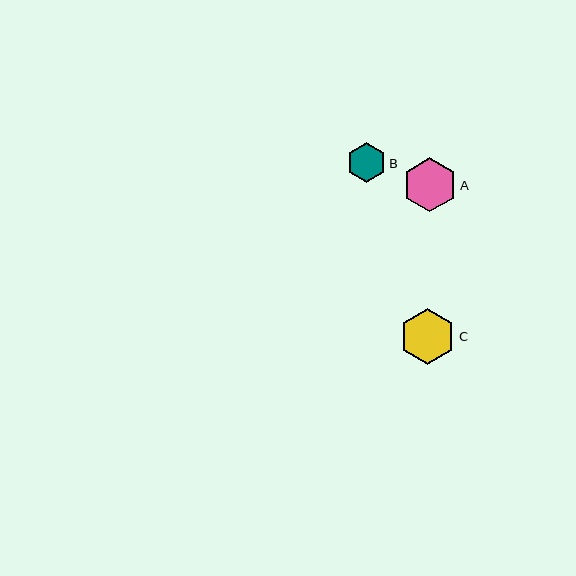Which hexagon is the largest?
Hexagon C is the largest with a size of approximately 55 pixels.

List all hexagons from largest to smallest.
From largest to smallest: C, A, B.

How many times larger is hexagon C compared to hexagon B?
Hexagon C is approximately 1.4 times the size of hexagon B.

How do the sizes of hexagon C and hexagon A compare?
Hexagon C and hexagon A are approximately the same size.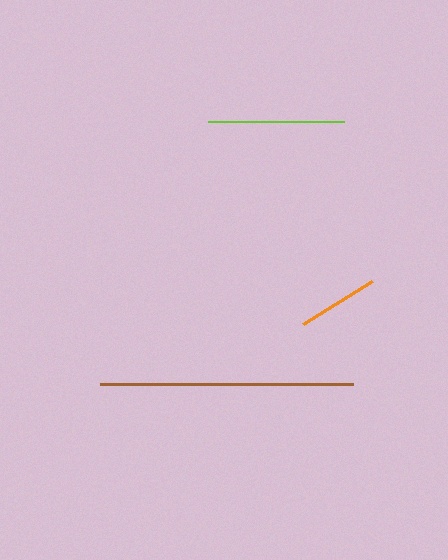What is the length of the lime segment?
The lime segment is approximately 136 pixels long.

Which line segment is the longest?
The brown line is the longest at approximately 253 pixels.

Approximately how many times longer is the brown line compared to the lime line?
The brown line is approximately 1.9 times the length of the lime line.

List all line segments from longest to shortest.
From longest to shortest: brown, lime, orange.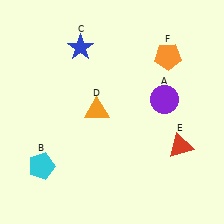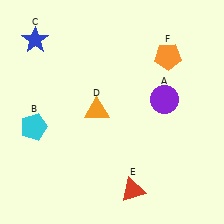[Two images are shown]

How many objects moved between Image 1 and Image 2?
3 objects moved between the two images.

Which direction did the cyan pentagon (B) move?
The cyan pentagon (B) moved up.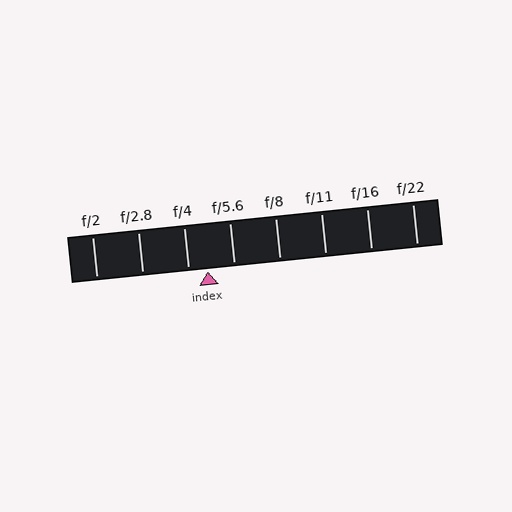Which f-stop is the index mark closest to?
The index mark is closest to f/4.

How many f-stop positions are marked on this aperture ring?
There are 8 f-stop positions marked.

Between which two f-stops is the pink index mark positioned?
The index mark is between f/4 and f/5.6.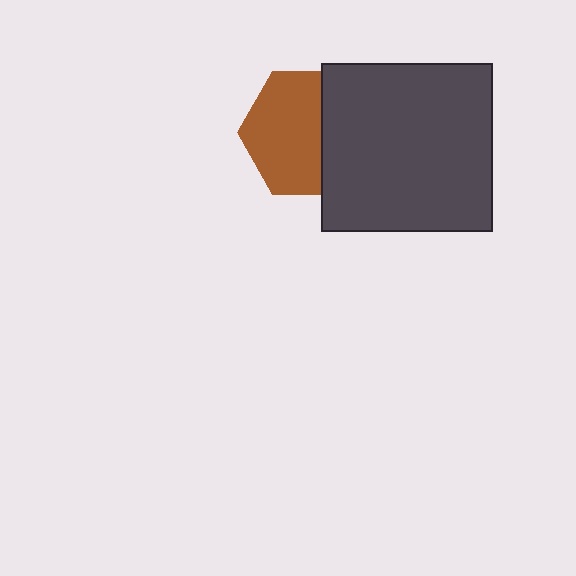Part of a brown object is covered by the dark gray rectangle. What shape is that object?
It is a hexagon.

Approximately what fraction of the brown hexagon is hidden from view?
Roughly 38% of the brown hexagon is hidden behind the dark gray rectangle.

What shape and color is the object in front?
The object in front is a dark gray rectangle.